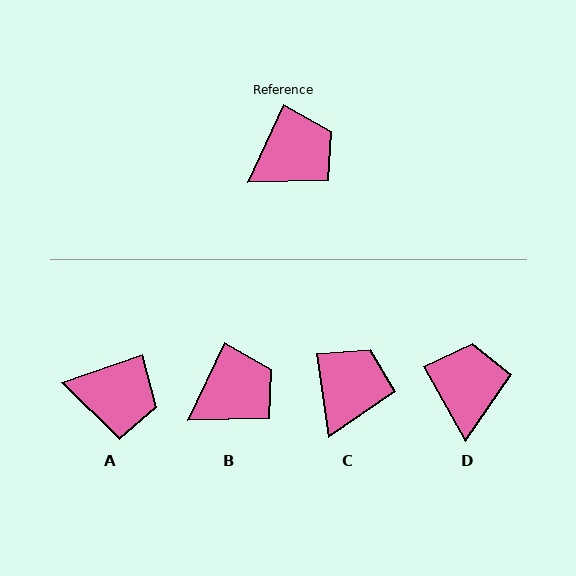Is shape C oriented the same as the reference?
No, it is off by about 33 degrees.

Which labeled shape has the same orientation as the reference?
B.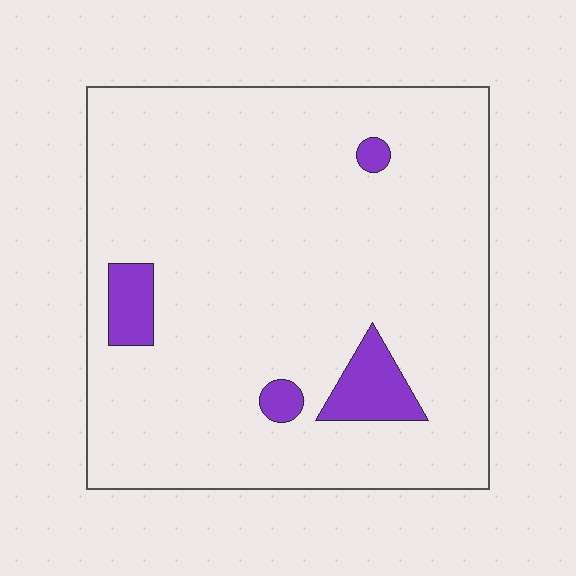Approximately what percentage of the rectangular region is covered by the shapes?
Approximately 5%.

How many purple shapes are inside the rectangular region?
4.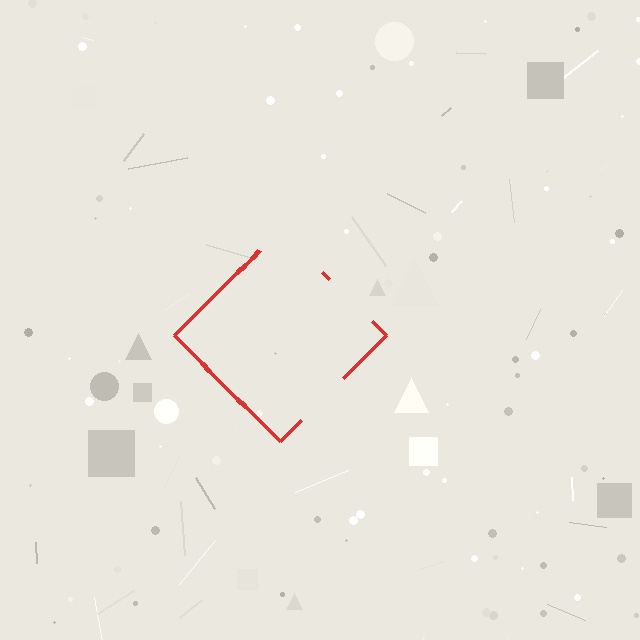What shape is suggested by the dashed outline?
The dashed outline suggests a diamond.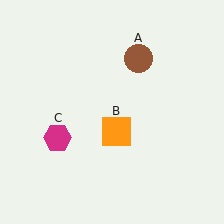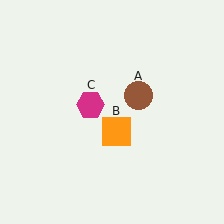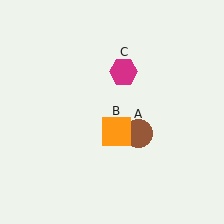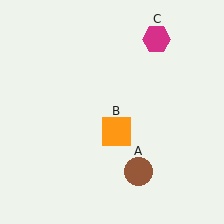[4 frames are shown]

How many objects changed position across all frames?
2 objects changed position: brown circle (object A), magenta hexagon (object C).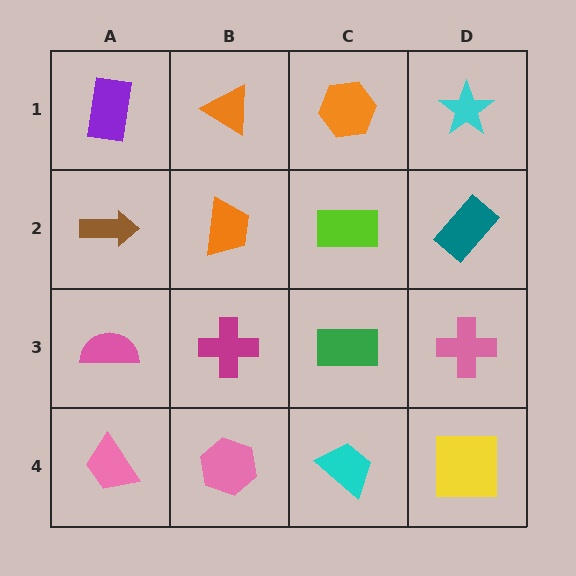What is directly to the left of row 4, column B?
A pink trapezoid.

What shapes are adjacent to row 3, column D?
A teal rectangle (row 2, column D), a yellow square (row 4, column D), a green rectangle (row 3, column C).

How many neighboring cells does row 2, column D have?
3.